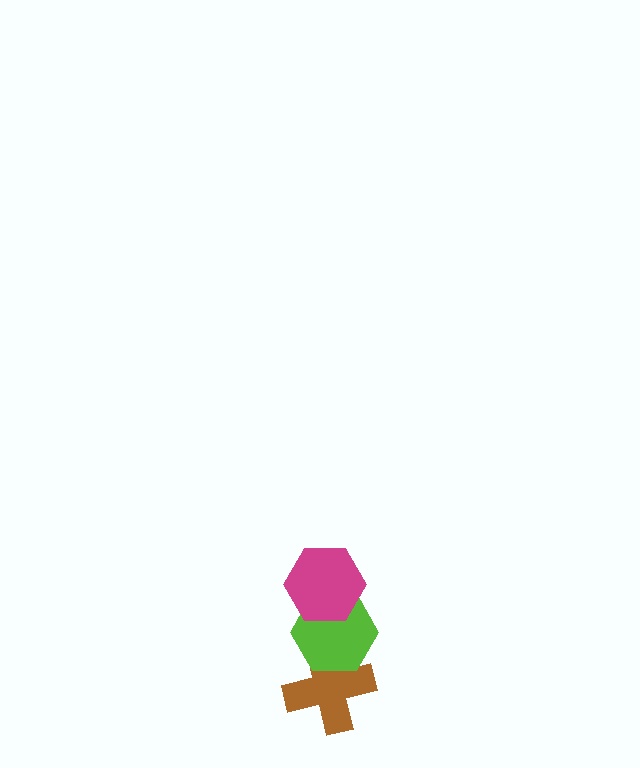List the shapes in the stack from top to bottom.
From top to bottom: the magenta hexagon, the lime hexagon, the brown cross.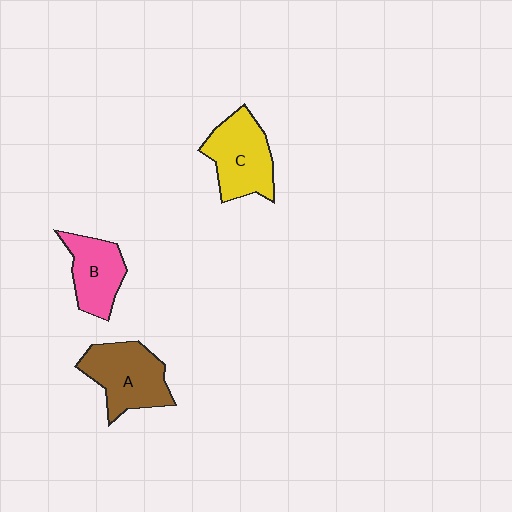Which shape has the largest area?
Shape A (brown).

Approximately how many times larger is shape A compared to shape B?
Approximately 1.3 times.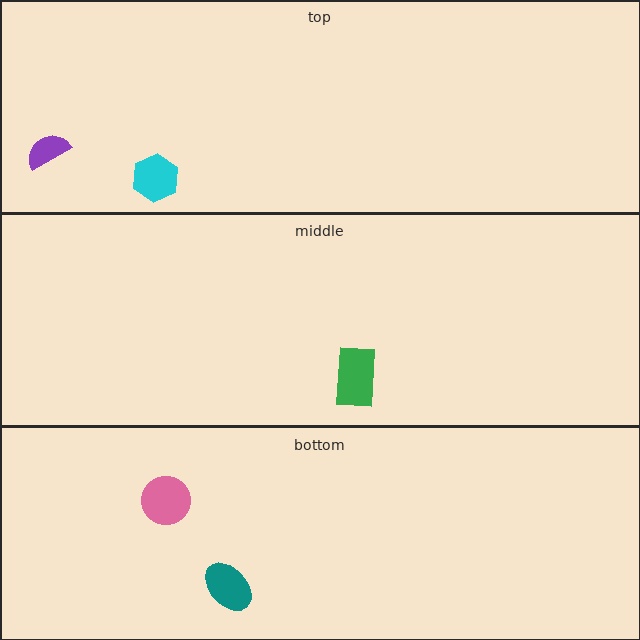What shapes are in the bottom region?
The pink circle, the teal ellipse.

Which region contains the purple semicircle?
The top region.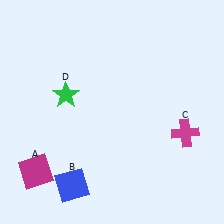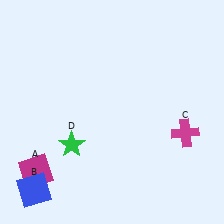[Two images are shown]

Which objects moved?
The objects that moved are: the blue square (B), the green star (D).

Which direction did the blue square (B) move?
The blue square (B) moved left.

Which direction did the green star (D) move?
The green star (D) moved down.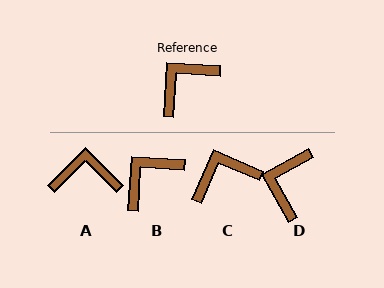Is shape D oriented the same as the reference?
No, it is off by about 33 degrees.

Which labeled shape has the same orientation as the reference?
B.